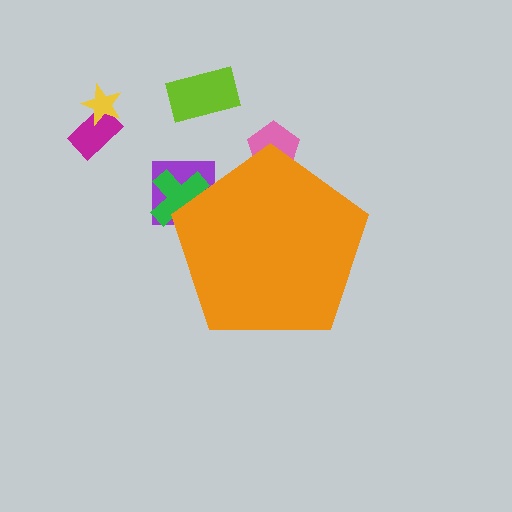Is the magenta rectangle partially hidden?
No, the magenta rectangle is fully visible.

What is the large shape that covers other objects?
An orange pentagon.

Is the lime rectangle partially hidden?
No, the lime rectangle is fully visible.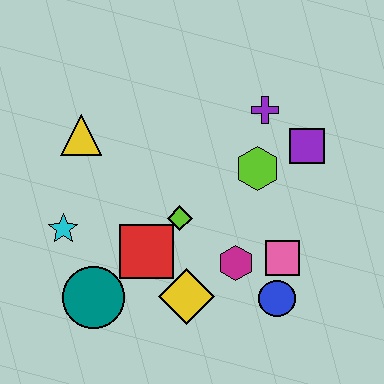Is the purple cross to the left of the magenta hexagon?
No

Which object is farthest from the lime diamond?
The purple square is farthest from the lime diamond.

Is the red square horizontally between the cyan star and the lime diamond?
Yes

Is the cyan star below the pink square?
No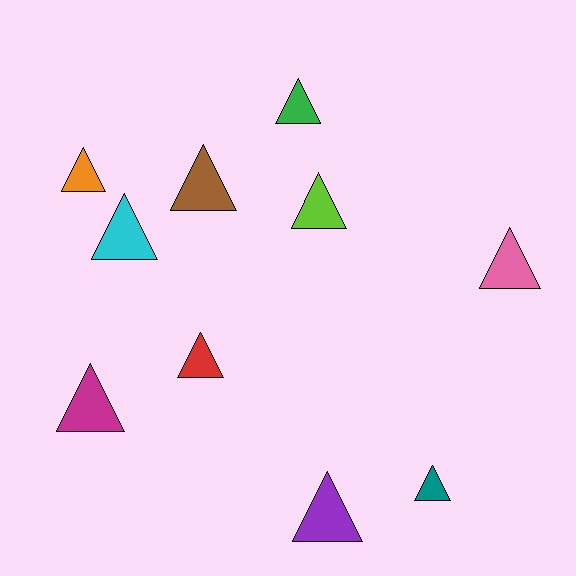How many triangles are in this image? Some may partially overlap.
There are 10 triangles.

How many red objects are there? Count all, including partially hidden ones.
There is 1 red object.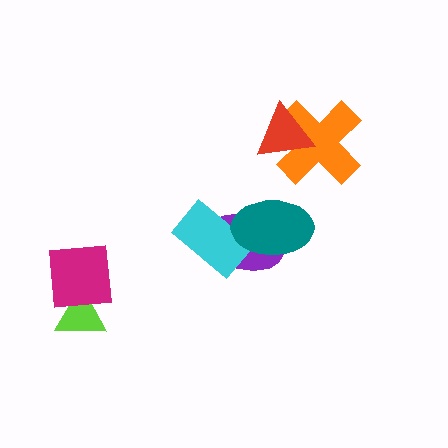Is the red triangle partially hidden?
No, no other shape covers it.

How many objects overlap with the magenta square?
1 object overlaps with the magenta square.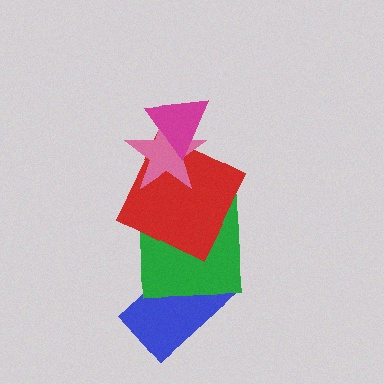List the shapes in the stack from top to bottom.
From top to bottom: the magenta triangle, the pink star, the red square, the green square, the blue rectangle.